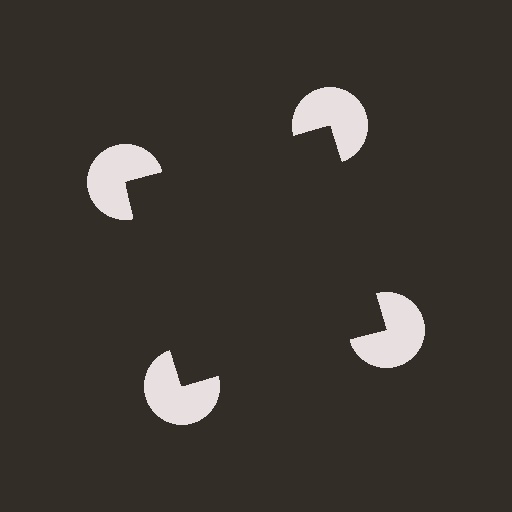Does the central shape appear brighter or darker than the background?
It typically appears slightly darker than the background, even though no actual brightness change is drawn.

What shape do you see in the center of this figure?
An illusory square — its edges are inferred from the aligned wedge cuts in the pac-man discs, not physically drawn.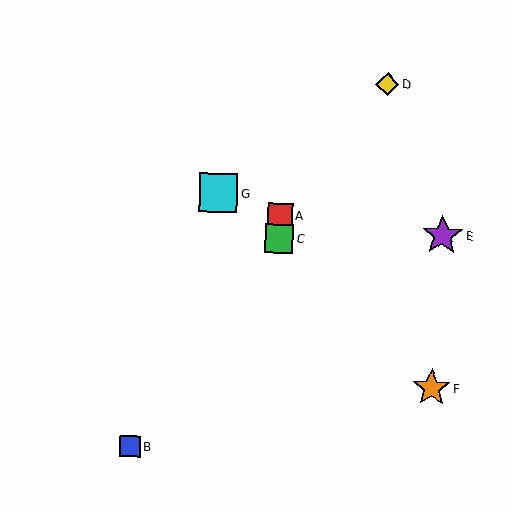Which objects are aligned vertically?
Objects A, C are aligned vertically.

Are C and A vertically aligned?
Yes, both are at x≈279.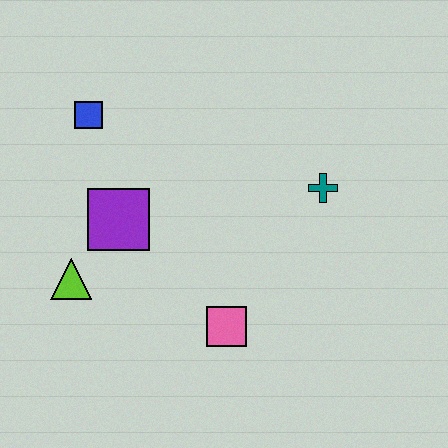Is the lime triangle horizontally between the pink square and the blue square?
No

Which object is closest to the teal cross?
The pink square is closest to the teal cross.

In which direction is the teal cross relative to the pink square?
The teal cross is above the pink square.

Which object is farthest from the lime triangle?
The teal cross is farthest from the lime triangle.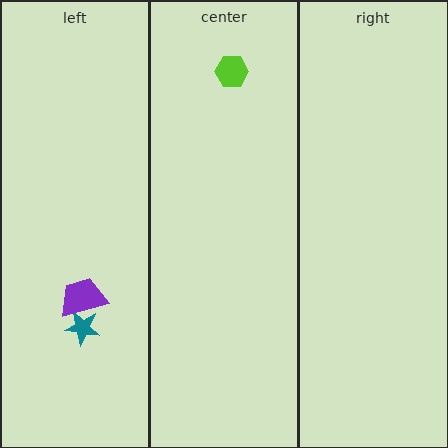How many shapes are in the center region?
1.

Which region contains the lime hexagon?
The center region.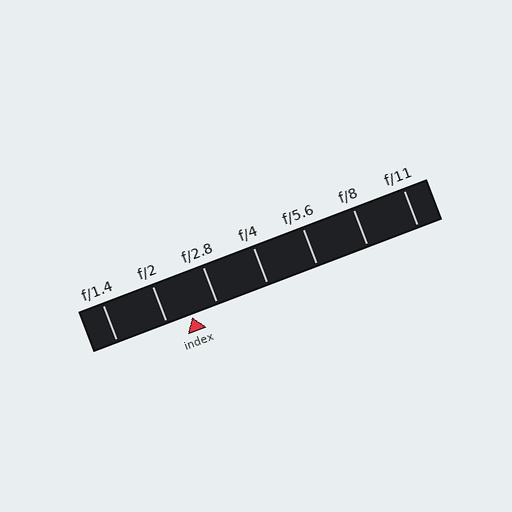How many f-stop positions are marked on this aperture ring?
There are 7 f-stop positions marked.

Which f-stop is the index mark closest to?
The index mark is closest to f/2.